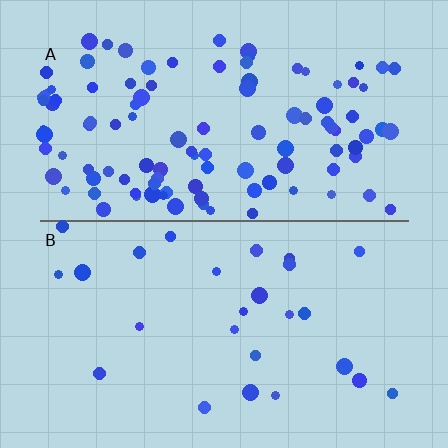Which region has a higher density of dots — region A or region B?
A (the top).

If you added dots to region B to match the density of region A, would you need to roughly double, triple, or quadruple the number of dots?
Approximately quadruple.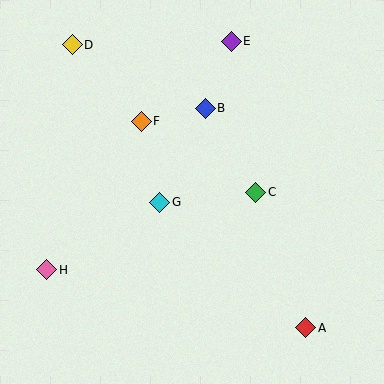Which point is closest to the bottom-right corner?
Point A is closest to the bottom-right corner.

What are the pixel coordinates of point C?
Point C is at (256, 192).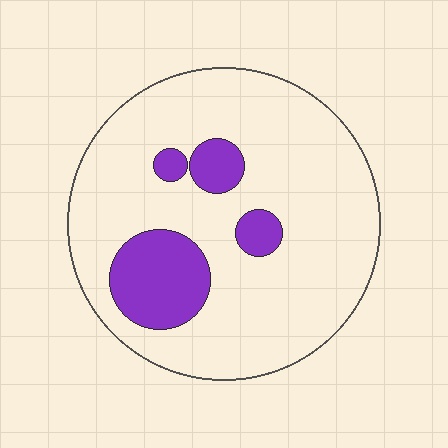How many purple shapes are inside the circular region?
4.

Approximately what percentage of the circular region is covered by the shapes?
Approximately 15%.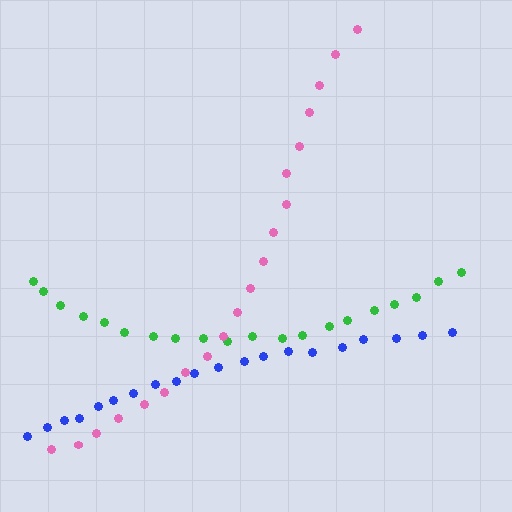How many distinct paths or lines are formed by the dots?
There are 3 distinct paths.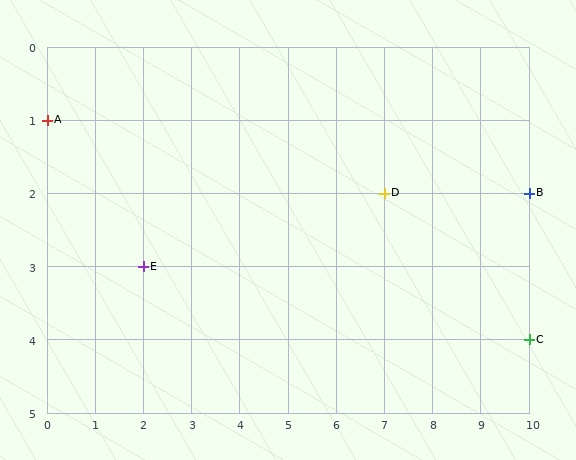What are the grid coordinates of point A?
Point A is at grid coordinates (0, 1).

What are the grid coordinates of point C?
Point C is at grid coordinates (10, 4).